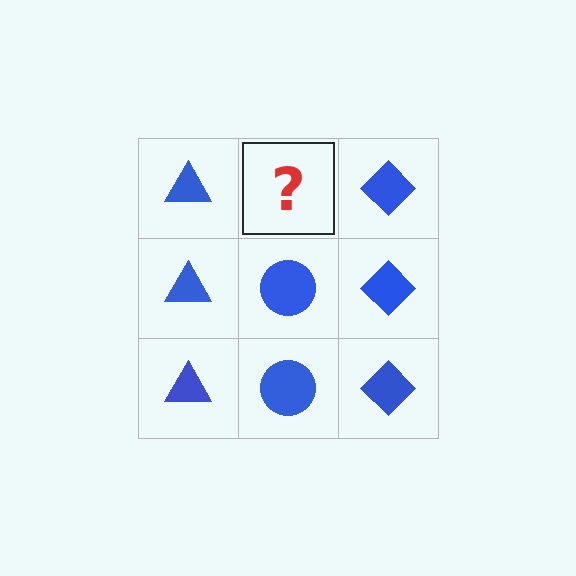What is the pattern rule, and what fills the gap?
The rule is that each column has a consistent shape. The gap should be filled with a blue circle.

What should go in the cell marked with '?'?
The missing cell should contain a blue circle.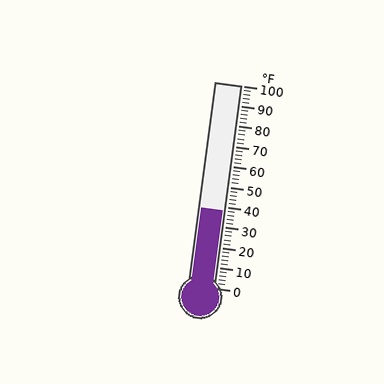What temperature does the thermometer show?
The thermometer shows approximately 38°F.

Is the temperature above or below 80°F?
The temperature is below 80°F.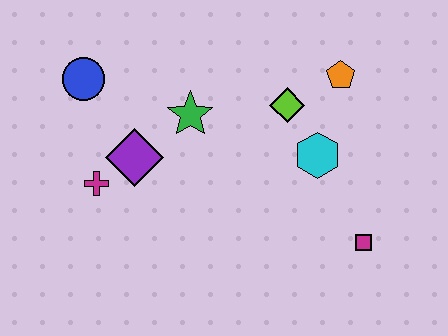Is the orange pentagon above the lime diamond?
Yes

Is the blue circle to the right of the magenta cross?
No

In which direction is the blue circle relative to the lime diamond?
The blue circle is to the left of the lime diamond.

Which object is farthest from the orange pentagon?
The magenta cross is farthest from the orange pentagon.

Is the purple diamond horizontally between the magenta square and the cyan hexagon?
No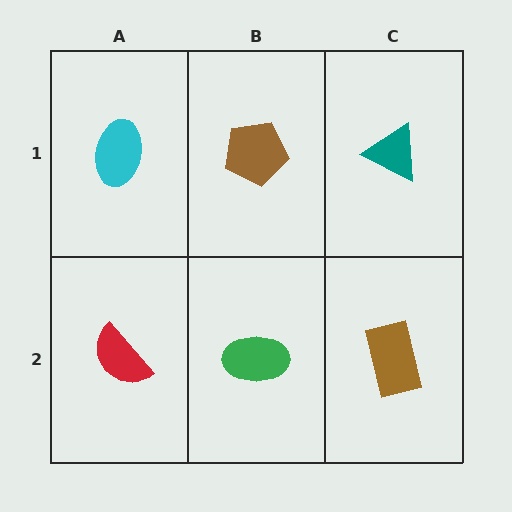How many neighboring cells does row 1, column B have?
3.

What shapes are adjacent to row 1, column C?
A brown rectangle (row 2, column C), a brown pentagon (row 1, column B).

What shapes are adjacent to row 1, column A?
A red semicircle (row 2, column A), a brown pentagon (row 1, column B).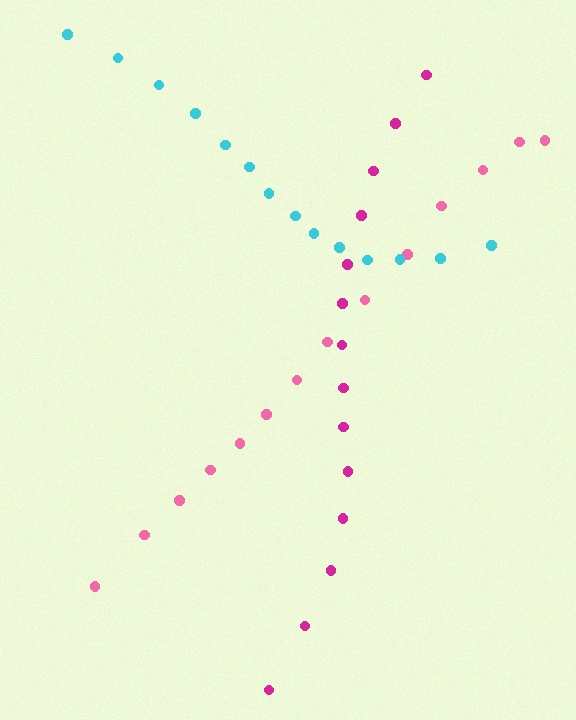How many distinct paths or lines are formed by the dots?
There are 3 distinct paths.